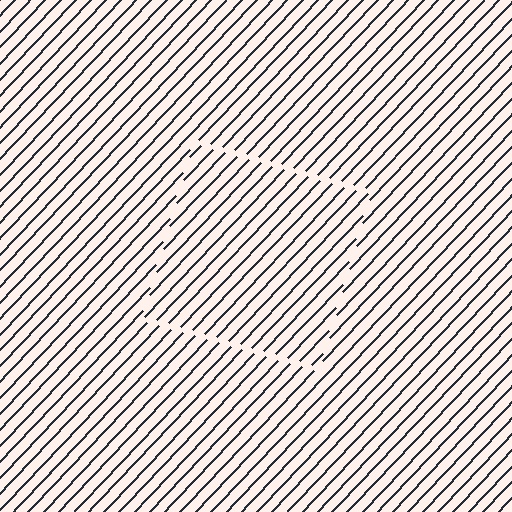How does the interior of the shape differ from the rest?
The interior of the shape contains the same grating, shifted by half a period — the contour is defined by the phase discontinuity where line-ends from the inner and outer gratings abut.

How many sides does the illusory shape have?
4 sides — the line-ends trace a square.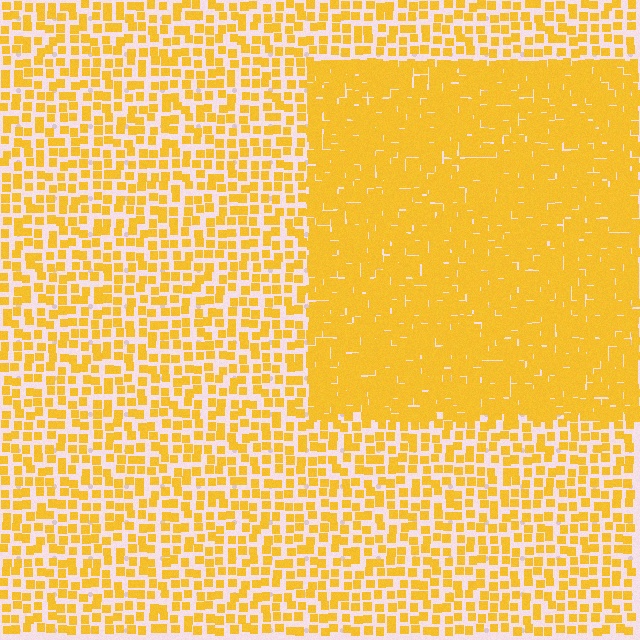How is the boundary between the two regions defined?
The boundary is defined by a change in element density (approximately 2.3x ratio). All elements are the same color, size, and shape.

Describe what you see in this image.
The image contains small yellow elements arranged at two different densities. A rectangle-shaped region is visible where the elements are more densely packed than the surrounding area.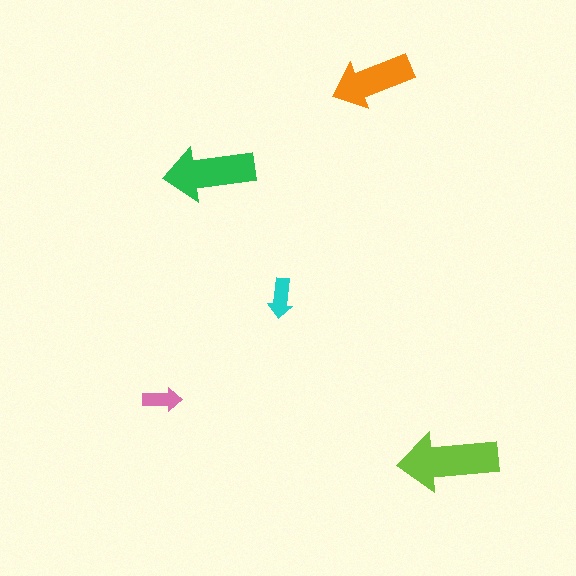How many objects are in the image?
There are 5 objects in the image.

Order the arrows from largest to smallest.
the lime one, the green one, the orange one, the cyan one, the pink one.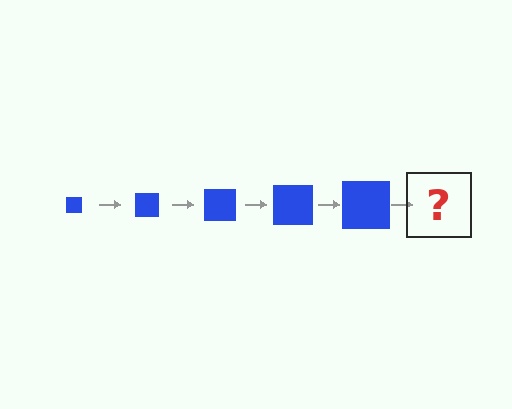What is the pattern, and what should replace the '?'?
The pattern is that the square gets progressively larger each step. The '?' should be a blue square, larger than the previous one.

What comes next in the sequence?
The next element should be a blue square, larger than the previous one.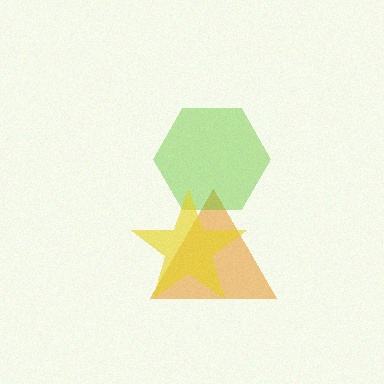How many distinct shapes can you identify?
There are 3 distinct shapes: an orange triangle, a lime hexagon, a yellow star.